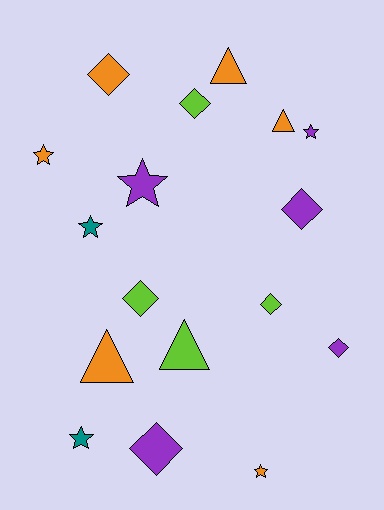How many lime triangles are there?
There is 1 lime triangle.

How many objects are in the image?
There are 17 objects.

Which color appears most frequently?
Orange, with 6 objects.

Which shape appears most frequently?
Diamond, with 7 objects.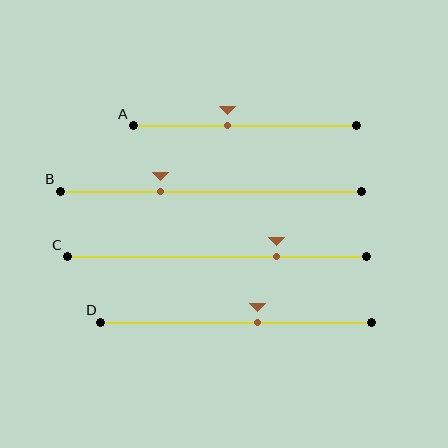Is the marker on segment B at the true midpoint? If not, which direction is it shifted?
No, the marker on segment B is shifted to the left by about 17% of the segment length.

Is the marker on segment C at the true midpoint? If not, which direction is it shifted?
No, the marker on segment C is shifted to the right by about 20% of the segment length.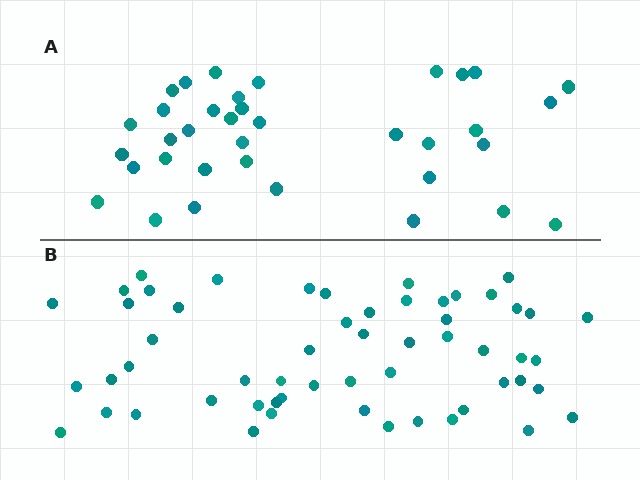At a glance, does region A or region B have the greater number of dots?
Region B (the bottom region) has more dots.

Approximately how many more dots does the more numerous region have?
Region B has approximately 20 more dots than region A.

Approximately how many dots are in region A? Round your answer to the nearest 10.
About 40 dots. (The exact count is 36, which rounds to 40.)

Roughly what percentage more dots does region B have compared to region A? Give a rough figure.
About 55% more.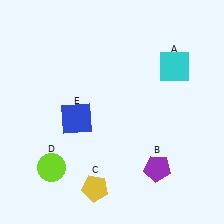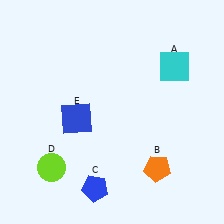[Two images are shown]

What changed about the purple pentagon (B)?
In Image 1, B is purple. In Image 2, it changed to orange.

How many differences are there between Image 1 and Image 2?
There are 2 differences between the two images.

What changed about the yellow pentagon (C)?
In Image 1, C is yellow. In Image 2, it changed to blue.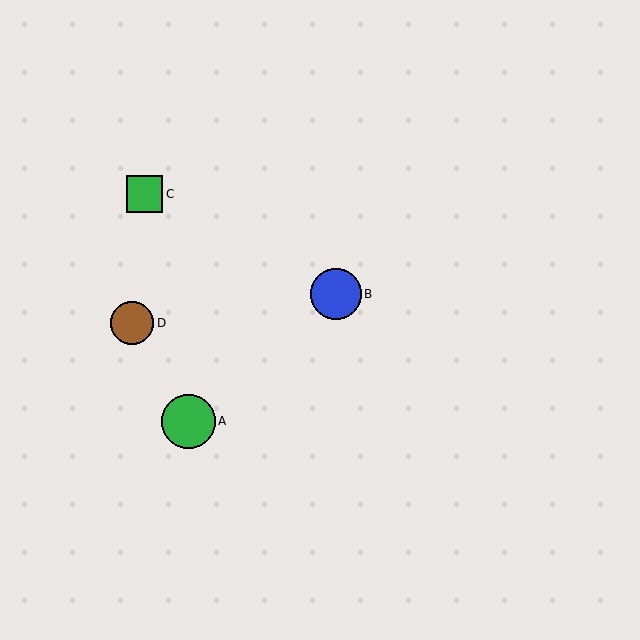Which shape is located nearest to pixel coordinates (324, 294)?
The blue circle (labeled B) at (336, 294) is nearest to that location.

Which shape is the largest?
The green circle (labeled A) is the largest.